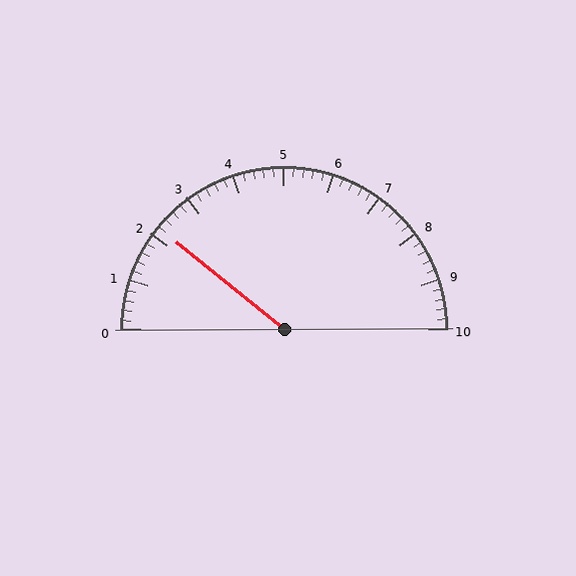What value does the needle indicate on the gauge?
The needle indicates approximately 2.2.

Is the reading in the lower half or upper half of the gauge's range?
The reading is in the lower half of the range (0 to 10).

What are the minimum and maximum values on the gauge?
The gauge ranges from 0 to 10.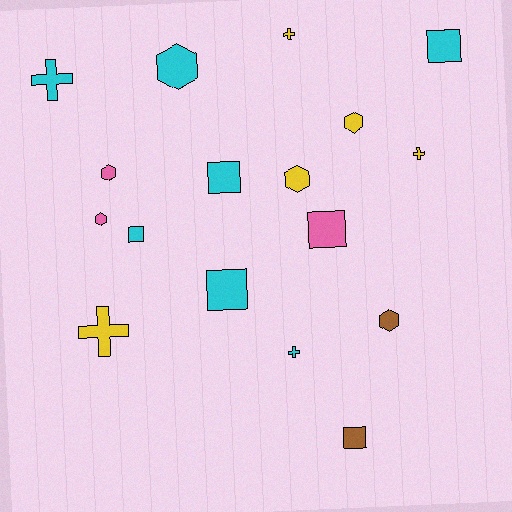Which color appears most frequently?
Cyan, with 7 objects.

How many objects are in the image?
There are 17 objects.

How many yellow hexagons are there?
There are 2 yellow hexagons.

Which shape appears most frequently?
Hexagon, with 6 objects.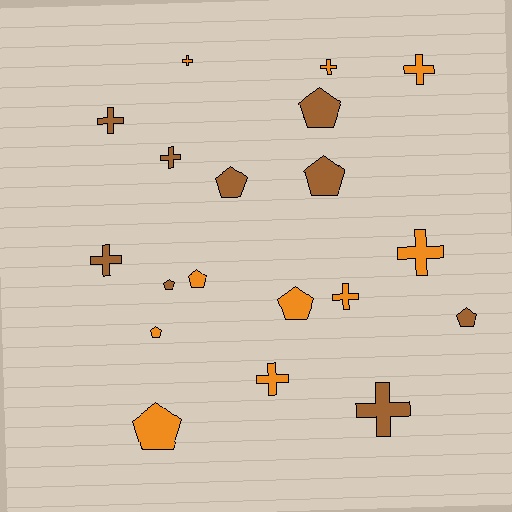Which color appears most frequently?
Orange, with 10 objects.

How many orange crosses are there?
There are 6 orange crosses.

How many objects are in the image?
There are 19 objects.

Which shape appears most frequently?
Cross, with 10 objects.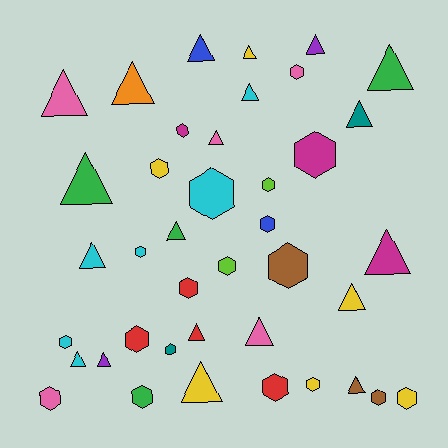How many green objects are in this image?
There are 4 green objects.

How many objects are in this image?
There are 40 objects.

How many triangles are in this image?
There are 20 triangles.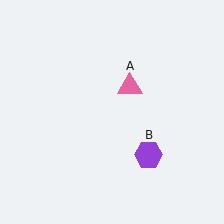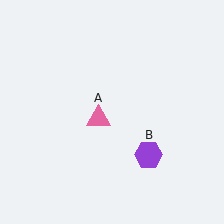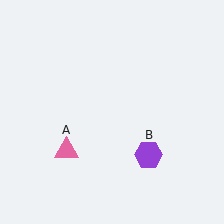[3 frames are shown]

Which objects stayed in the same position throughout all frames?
Purple hexagon (object B) remained stationary.